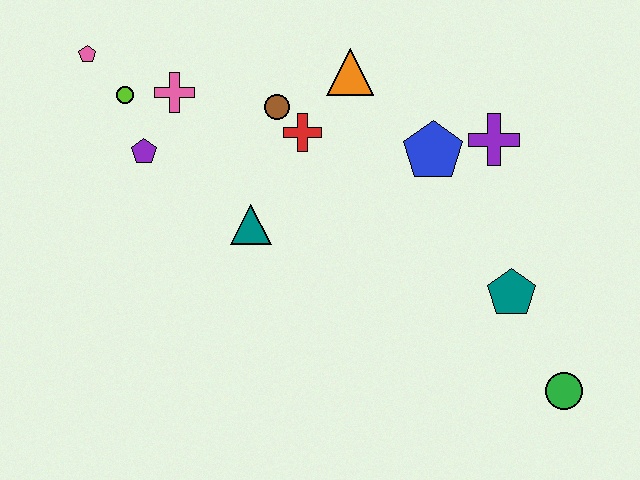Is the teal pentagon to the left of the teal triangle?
No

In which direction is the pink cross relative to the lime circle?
The pink cross is to the right of the lime circle.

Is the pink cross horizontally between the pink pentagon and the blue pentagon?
Yes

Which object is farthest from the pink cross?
The green circle is farthest from the pink cross.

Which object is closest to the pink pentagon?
The lime circle is closest to the pink pentagon.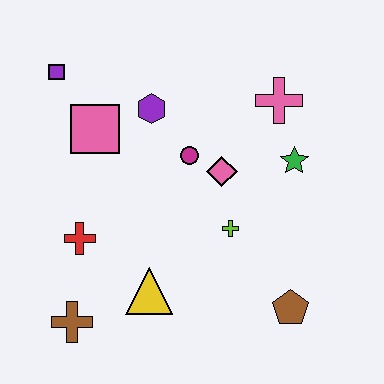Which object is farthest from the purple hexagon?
The brown pentagon is farthest from the purple hexagon.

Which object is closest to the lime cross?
The pink diamond is closest to the lime cross.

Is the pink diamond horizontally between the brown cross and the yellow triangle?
No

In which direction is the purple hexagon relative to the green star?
The purple hexagon is to the left of the green star.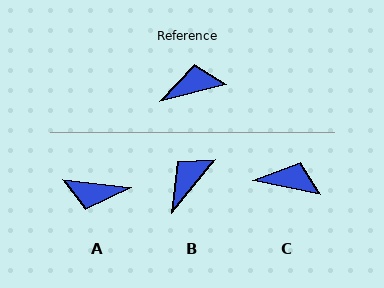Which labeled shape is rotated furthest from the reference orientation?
A, about 159 degrees away.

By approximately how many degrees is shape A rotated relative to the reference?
Approximately 159 degrees counter-clockwise.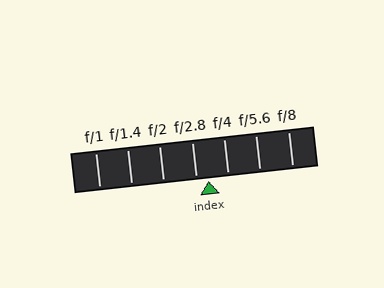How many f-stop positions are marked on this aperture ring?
There are 7 f-stop positions marked.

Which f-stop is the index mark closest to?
The index mark is closest to f/2.8.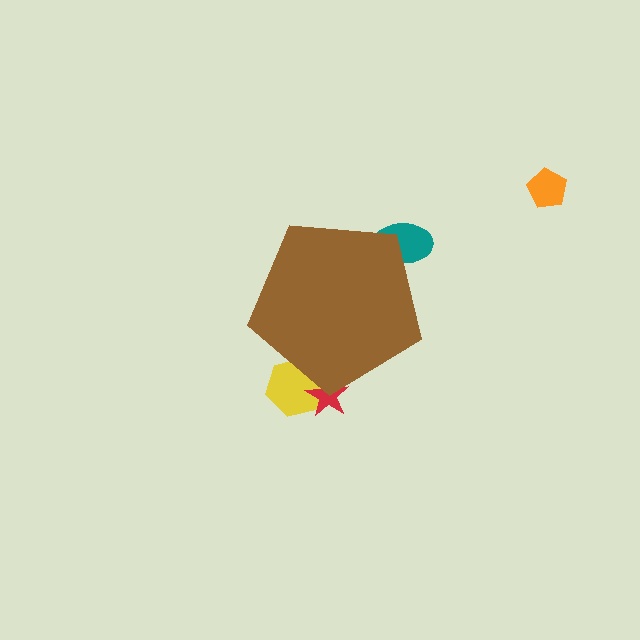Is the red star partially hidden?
Yes, the red star is partially hidden behind the brown pentagon.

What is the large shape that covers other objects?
A brown pentagon.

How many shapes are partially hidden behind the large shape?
3 shapes are partially hidden.